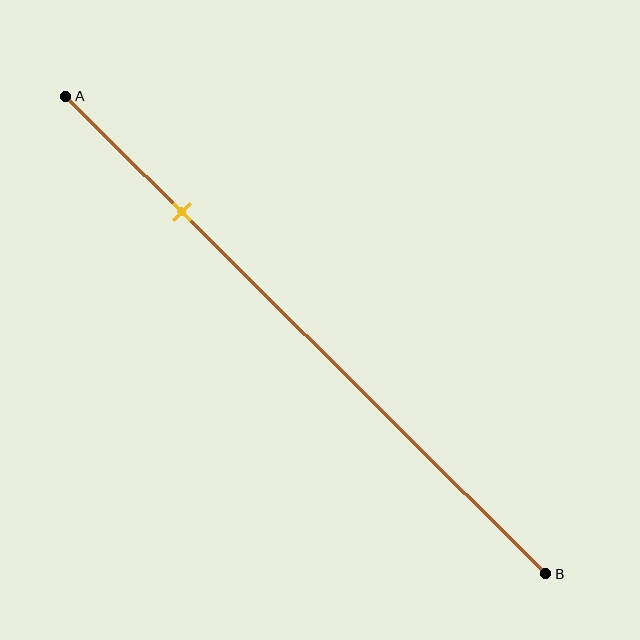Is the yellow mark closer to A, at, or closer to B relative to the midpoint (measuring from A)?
The yellow mark is closer to point A than the midpoint of segment AB.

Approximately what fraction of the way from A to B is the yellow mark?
The yellow mark is approximately 25% of the way from A to B.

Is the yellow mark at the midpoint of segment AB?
No, the mark is at about 25% from A, not at the 50% midpoint.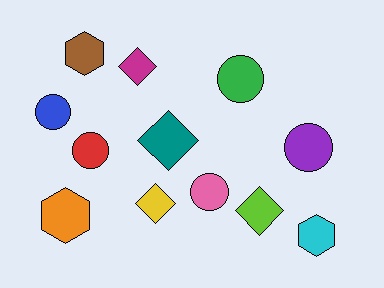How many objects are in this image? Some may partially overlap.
There are 12 objects.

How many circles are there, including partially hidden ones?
There are 5 circles.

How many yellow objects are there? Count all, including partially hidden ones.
There is 1 yellow object.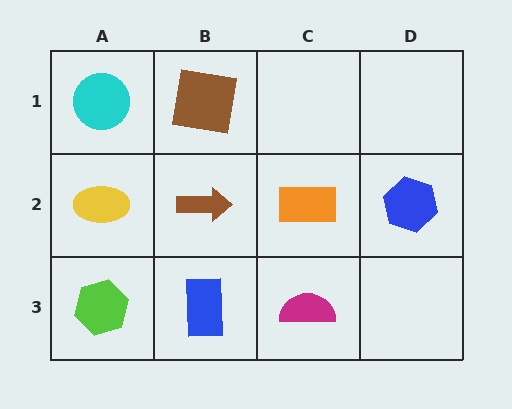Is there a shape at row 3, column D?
No, that cell is empty.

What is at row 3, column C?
A magenta semicircle.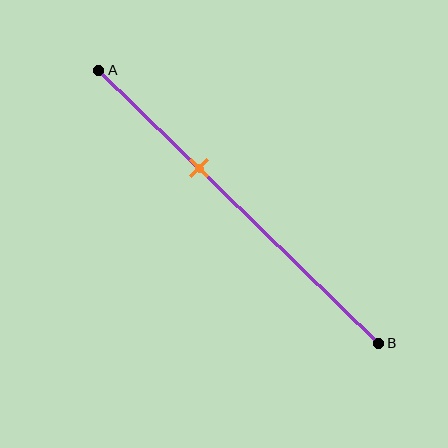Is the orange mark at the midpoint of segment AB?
No, the mark is at about 35% from A, not at the 50% midpoint.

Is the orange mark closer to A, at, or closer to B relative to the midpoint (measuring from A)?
The orange mark is closer to point A than the midpoint of segment AB.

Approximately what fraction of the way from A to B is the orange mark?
The orange mark is approximately 35% of the way from A to B.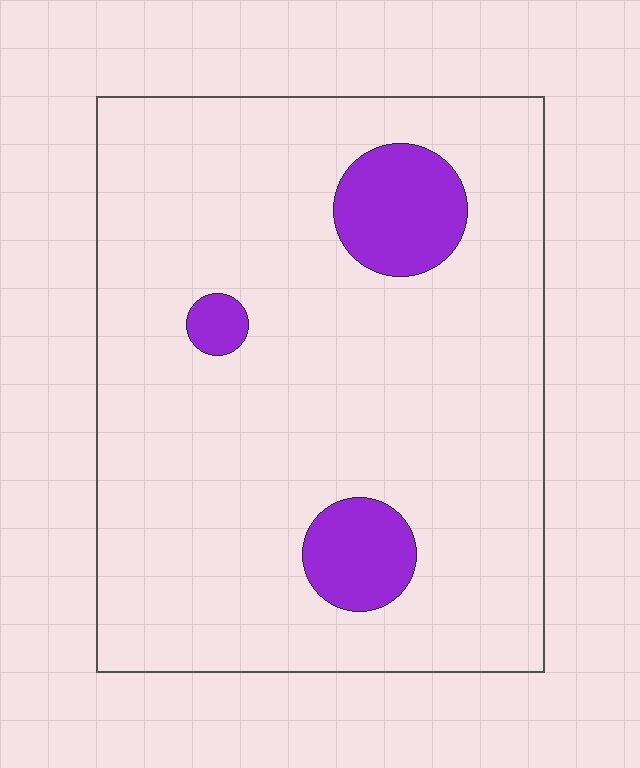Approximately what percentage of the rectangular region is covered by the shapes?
Approximately 10%.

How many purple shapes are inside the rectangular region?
3.